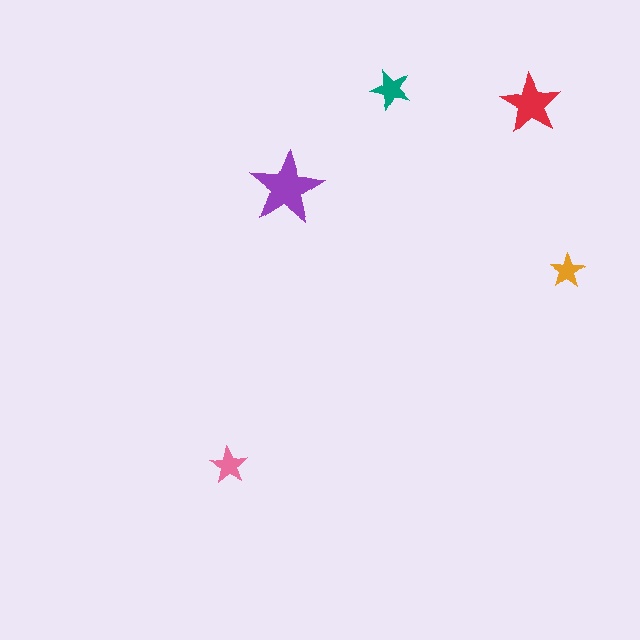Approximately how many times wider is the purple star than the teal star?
About 2 times wider.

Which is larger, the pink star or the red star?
The red one.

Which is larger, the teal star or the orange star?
The teal one.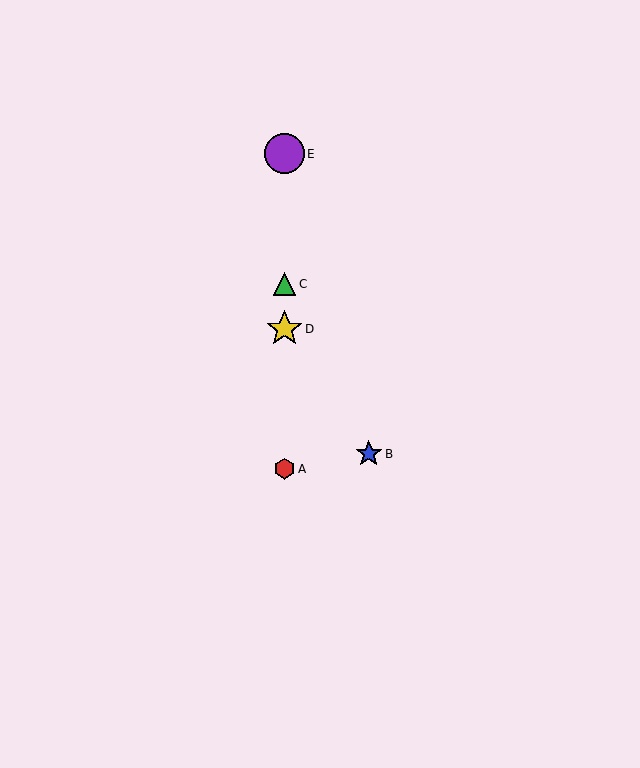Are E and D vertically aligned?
Yes, both are at x≈284.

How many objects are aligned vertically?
4 objects (A, C, D, E) are aligned vertically.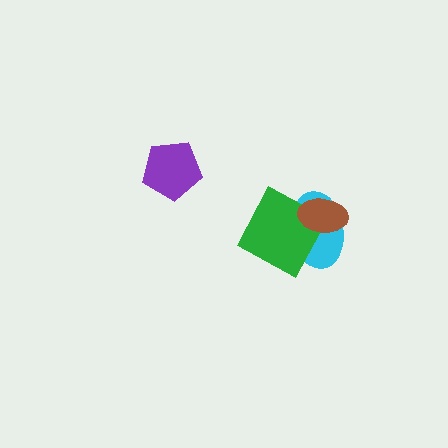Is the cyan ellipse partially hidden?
Yes, it is partially covered by another shape.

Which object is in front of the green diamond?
The brown ellipse is in front of the green diamond.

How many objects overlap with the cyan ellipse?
2 objects overlap with the cyan ellipse.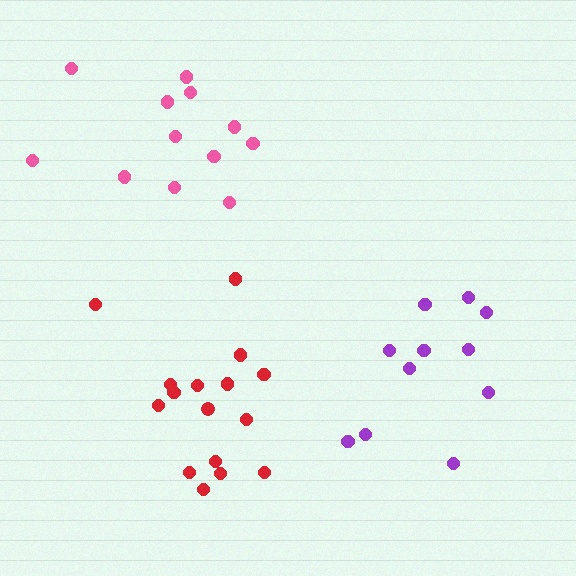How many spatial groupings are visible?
There are 3 spatial groupings.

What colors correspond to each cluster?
The clusters are colored: pink, purple, red.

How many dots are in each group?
Group 1: 12 dots, Group 2: 11 dots, Group 3: 16 dots (39 total).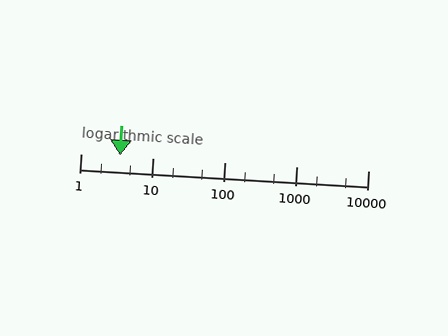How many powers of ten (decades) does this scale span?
The scale spans 4 decades, from 1 to 10000.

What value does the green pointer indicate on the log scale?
The pointer indicates approximately 3.5.